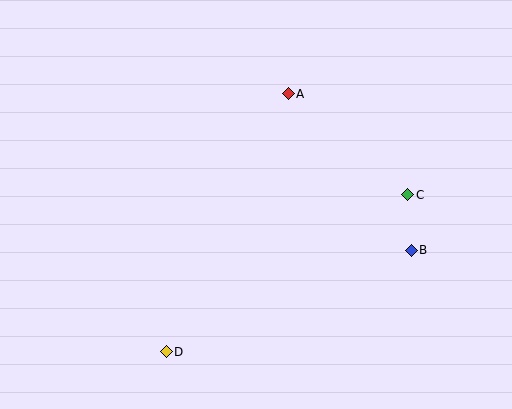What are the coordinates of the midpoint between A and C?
The midpoint between A and C is at (348, 144).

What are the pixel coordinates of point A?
Point A is at (288, 94).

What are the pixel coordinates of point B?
Point B is at (411, 250).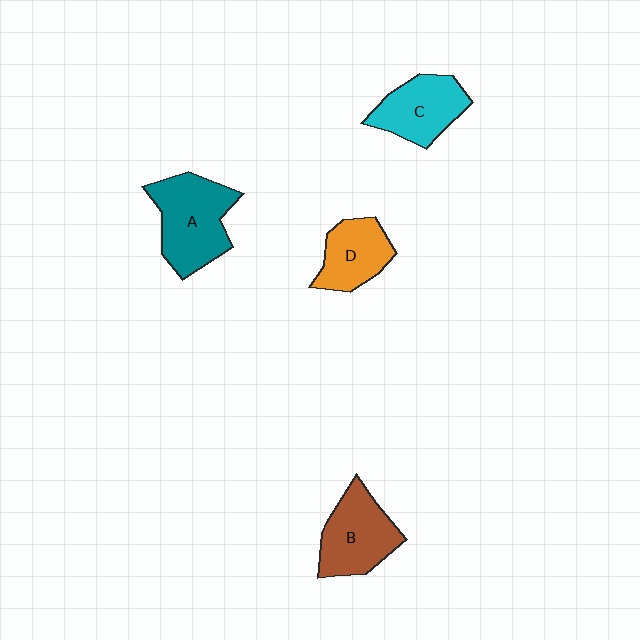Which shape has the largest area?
Shape A (teal).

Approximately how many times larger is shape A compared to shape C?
Approximately 1.3 times.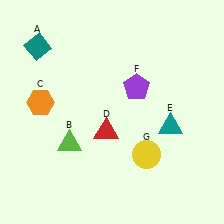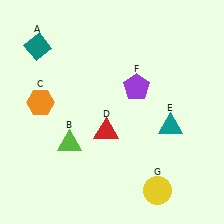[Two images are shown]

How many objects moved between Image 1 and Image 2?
1 object moved between the two images.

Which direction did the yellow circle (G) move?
The yellow circle (G) moved down.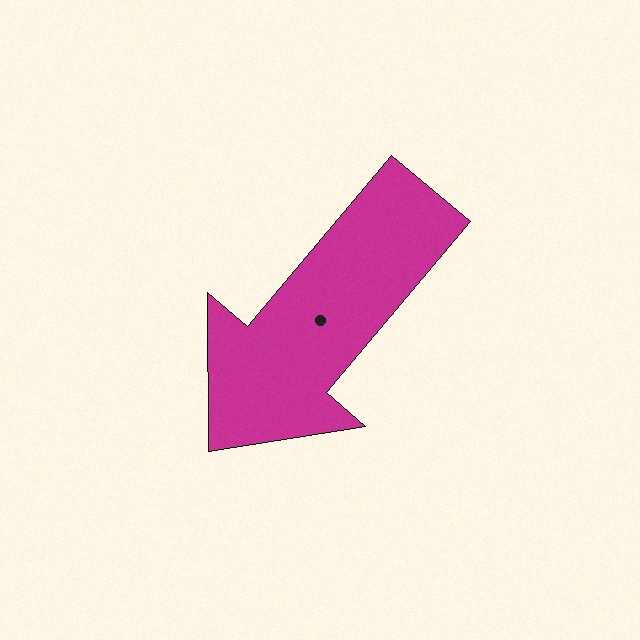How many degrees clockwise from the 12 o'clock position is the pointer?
Approximately 220 degrees.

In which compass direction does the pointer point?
Southwest.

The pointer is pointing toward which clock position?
Roughly 7 o'clock.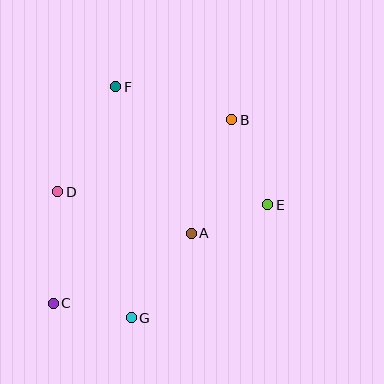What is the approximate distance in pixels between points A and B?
The distance between A and B is approximately 121 pixels.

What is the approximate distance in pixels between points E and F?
The distance between E and F is approximately 193 pixels.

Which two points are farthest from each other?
Points B and C are farthest from each other.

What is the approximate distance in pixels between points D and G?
The distance between D and G is approximately 146 pixels.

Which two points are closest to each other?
Points C and G are closest to each other.